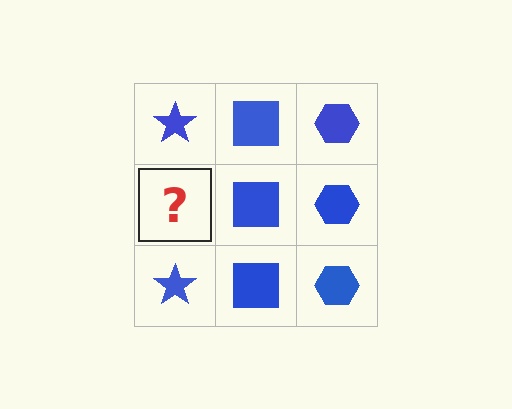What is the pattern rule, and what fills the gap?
The rule is that each column has a consistent shape. The gap should be filled with a blue star.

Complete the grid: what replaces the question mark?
The question mark should be replaced with a blue star.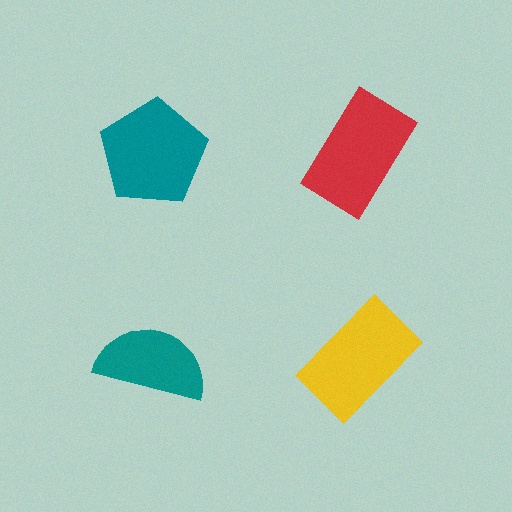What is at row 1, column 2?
A red rectangle.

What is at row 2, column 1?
A teal semicircle.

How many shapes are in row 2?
2 shapes.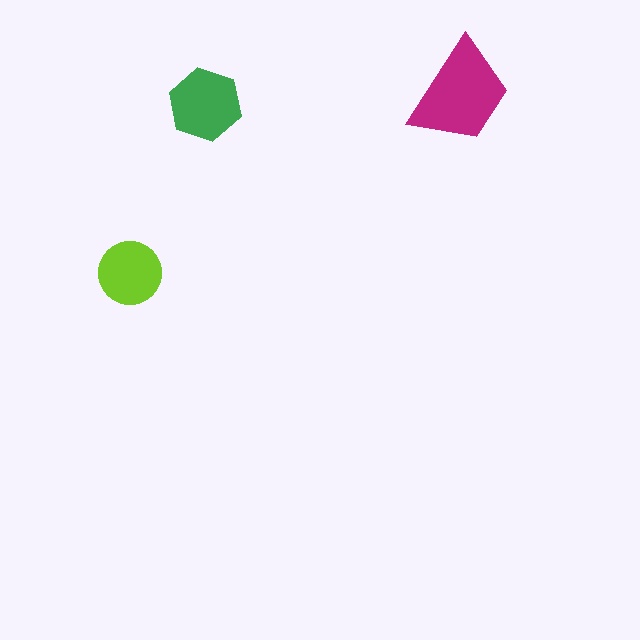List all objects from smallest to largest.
The lime circle, the green hexagon, the magenta trapezoid.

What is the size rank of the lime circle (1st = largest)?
3rd.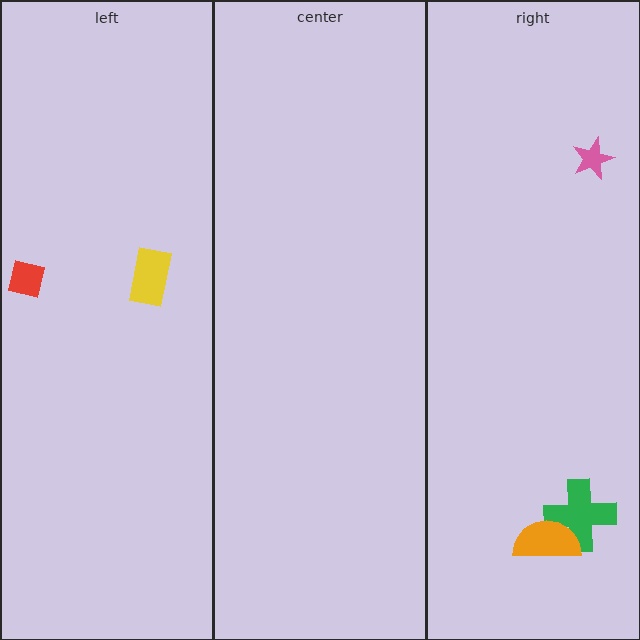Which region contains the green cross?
The right region.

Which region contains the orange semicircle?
The right region.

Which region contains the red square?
The left region.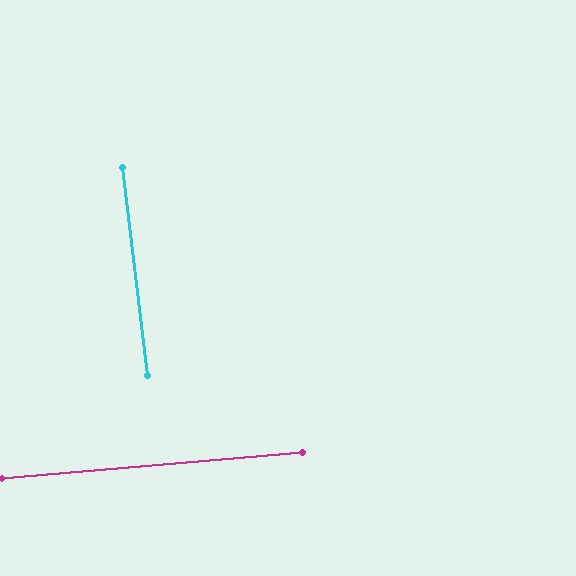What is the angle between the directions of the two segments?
Approximately 88 degrees.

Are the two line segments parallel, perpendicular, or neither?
Perpendicular — they meet at approximately 88°.